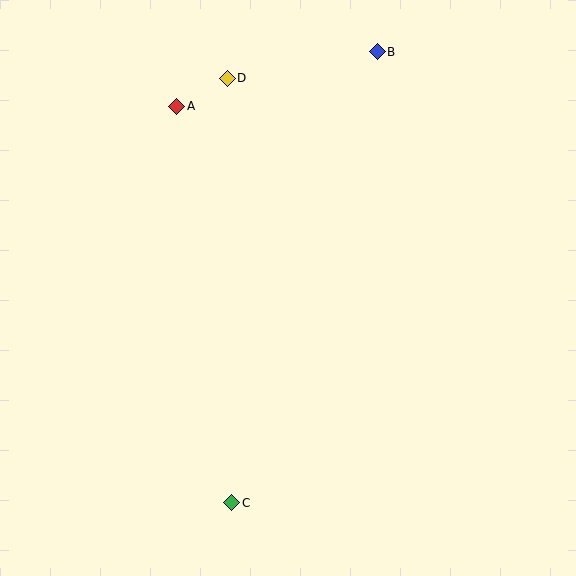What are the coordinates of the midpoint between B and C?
The midpoint between B and C is at (304, 277).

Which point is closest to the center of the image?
Point A at (177, 106) is closest to the center.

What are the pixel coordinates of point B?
Point B is at (377, 52).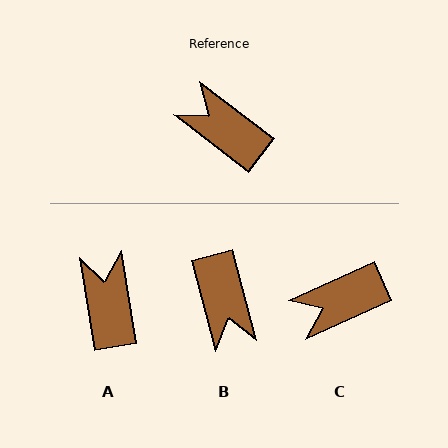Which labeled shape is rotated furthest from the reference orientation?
B, about 143 degrees away.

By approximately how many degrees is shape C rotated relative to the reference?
Approximately 61 degrees counter-clockwise.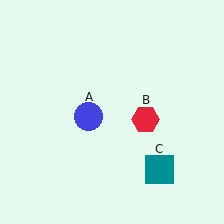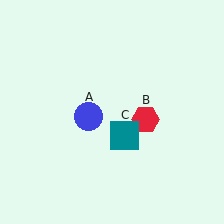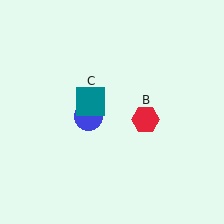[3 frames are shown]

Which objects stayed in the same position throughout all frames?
Blue circle (object A) and red hexagon (object B) remained stationary.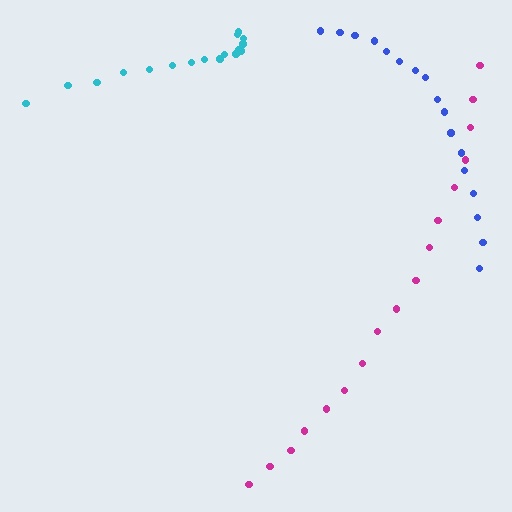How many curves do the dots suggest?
There are 3 distinct paths.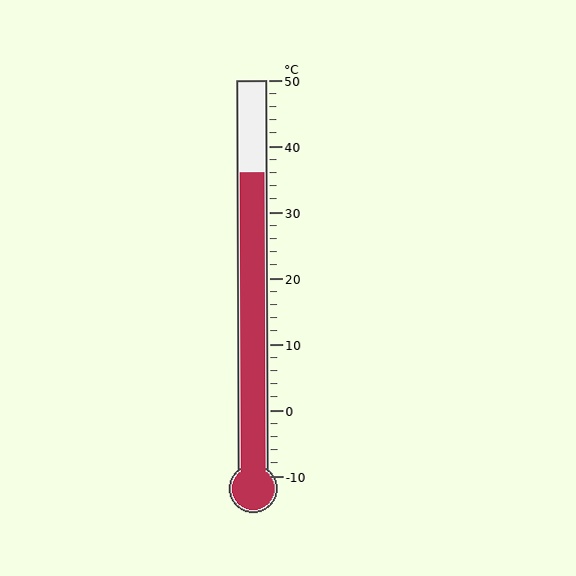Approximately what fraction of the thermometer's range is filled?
The thermometer is filled to approximately 75% of its range.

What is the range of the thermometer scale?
The thermometer scale ranges from -10°C to 50°C.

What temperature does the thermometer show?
The thermometer shows approximately 36°C.